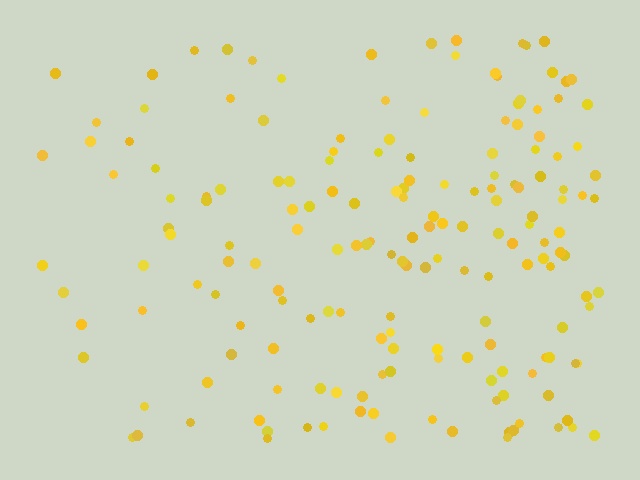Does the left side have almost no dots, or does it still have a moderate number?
Still a moderate number, just noticeably fewer than the right.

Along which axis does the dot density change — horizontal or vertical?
Horizontal.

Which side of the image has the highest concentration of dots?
The right.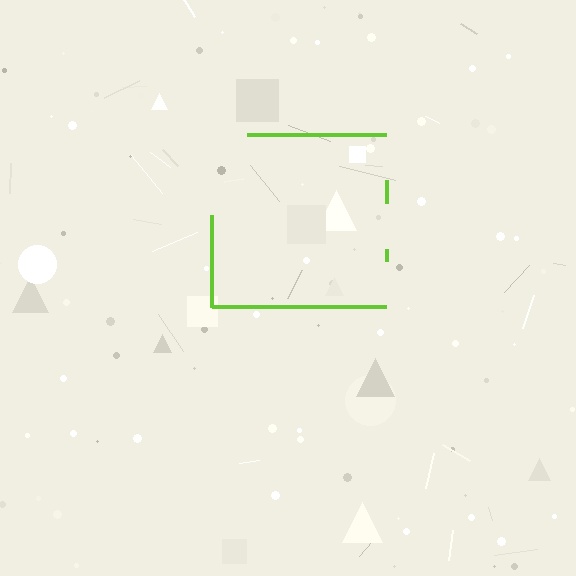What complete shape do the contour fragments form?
The contour fragments form a square.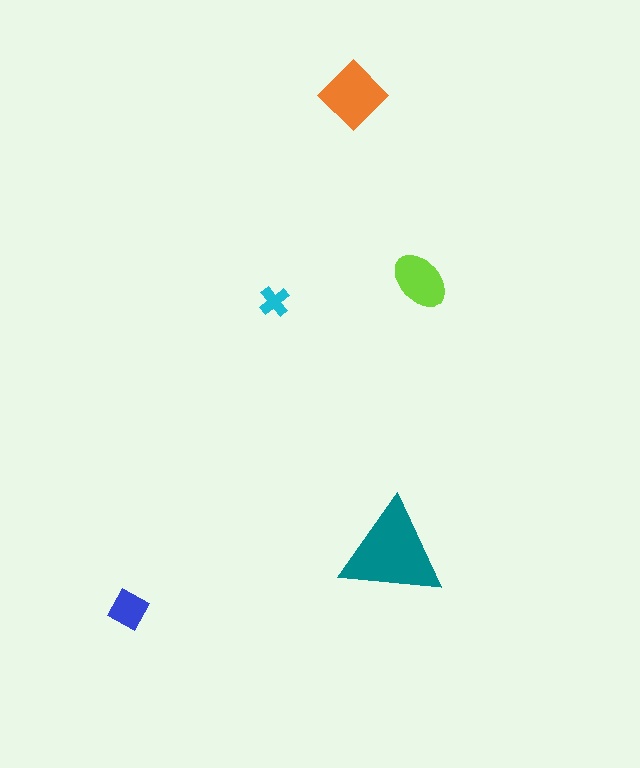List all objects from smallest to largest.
The cyan cross, the blue square, the lime ellipse, the orange diamond, the teal triangle.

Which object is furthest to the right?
The lime ellipse is rightmost.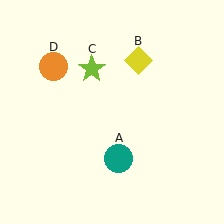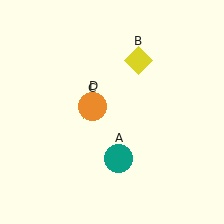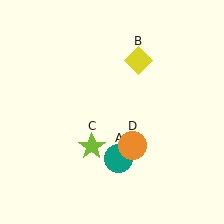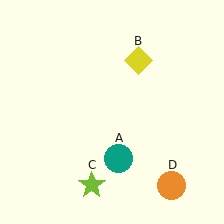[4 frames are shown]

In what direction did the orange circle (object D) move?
The orange circle (object D) moved down and to the right.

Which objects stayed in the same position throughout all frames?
Teal circle (object A) and yellow diamond (object B) remained stationary.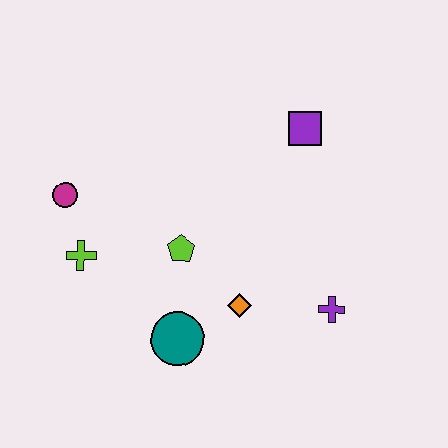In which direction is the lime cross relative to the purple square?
The lime cross is to the left of the purple square.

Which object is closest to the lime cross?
The magenta circle is closest to the lime cross.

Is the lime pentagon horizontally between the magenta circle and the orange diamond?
Yes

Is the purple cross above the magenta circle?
No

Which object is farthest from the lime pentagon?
The purple square is farthest from the lime pentagon.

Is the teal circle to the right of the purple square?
No